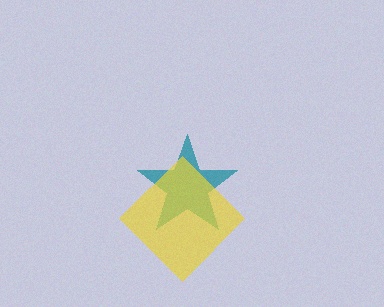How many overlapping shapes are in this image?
There are 2 overlapping shapes in the image.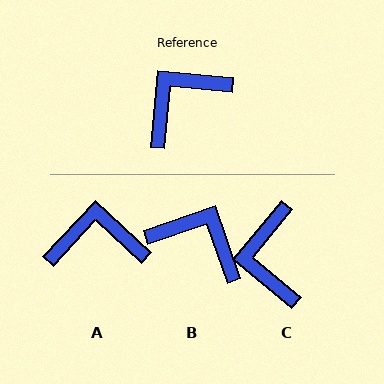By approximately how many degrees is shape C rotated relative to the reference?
Approximately 56 degrees counter-clockwise.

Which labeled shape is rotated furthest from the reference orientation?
B, about 66 degrees away.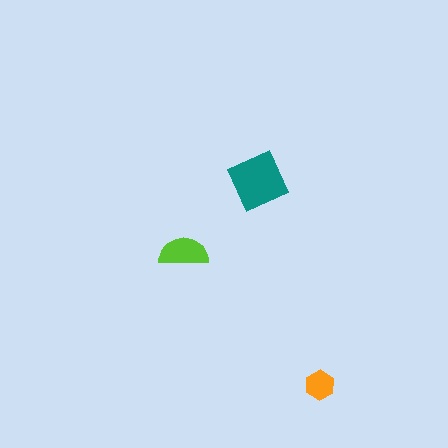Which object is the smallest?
The orange hexagon.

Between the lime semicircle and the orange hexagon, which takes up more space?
The lime semicircle.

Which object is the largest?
The teal diamond.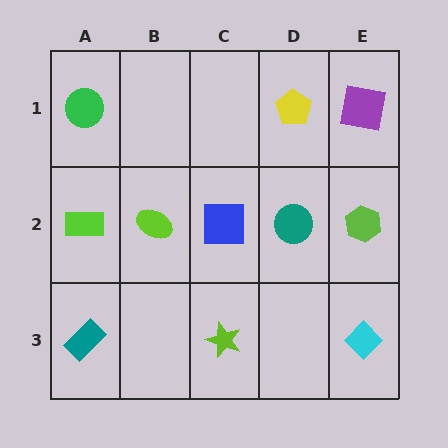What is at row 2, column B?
A lime ellipse.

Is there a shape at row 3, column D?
No, that cell is empty.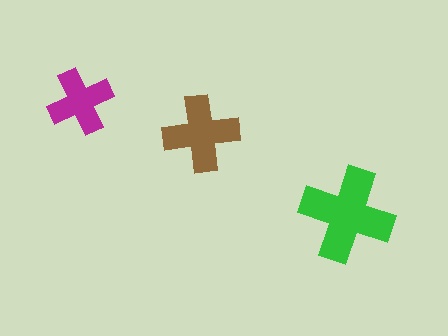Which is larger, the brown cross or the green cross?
The green one.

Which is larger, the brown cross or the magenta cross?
The brown one.